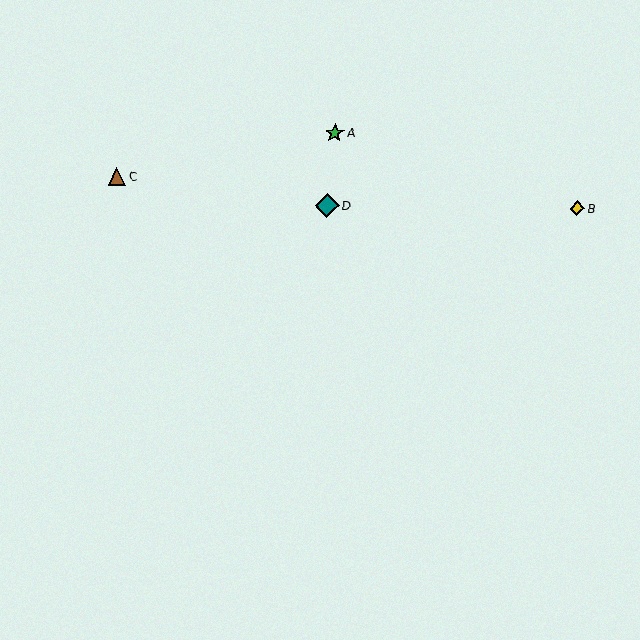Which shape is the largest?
The teal diamond (labeled D) is the largest.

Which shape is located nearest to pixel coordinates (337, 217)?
The teal diamond (labeled D) at (327, 206) is nearest to that location.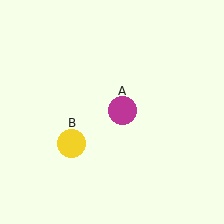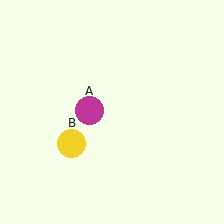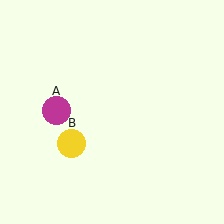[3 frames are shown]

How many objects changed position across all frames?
1 object changed position: magenta circle (object A).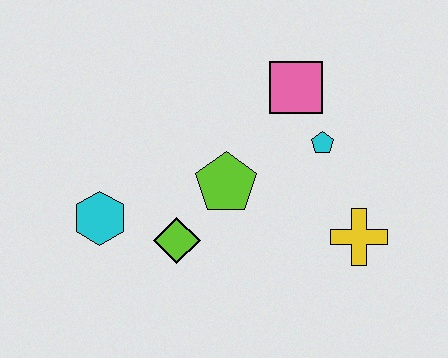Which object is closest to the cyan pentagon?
The pink square is closest to the cyan pentagon.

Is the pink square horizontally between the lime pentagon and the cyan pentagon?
Yes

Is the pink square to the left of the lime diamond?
No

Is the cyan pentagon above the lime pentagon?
Yes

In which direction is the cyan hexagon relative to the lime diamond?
The cyan hexagon is to the left of the lime diamond.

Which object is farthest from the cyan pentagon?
The cyan hexagon is farthest from the cyan pentagon.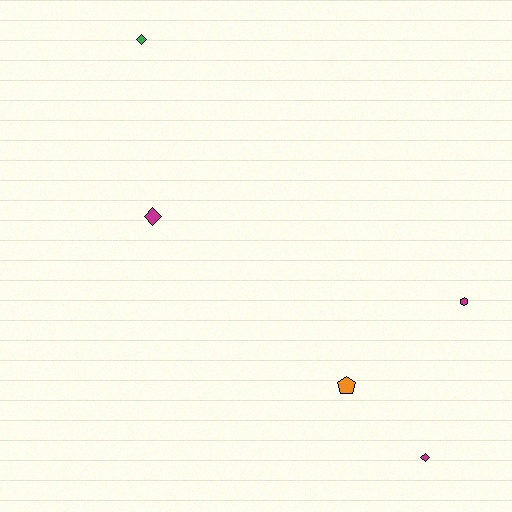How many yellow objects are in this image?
There are no yellow objects.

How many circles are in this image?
There are no circles.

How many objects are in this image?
There are 5 objects.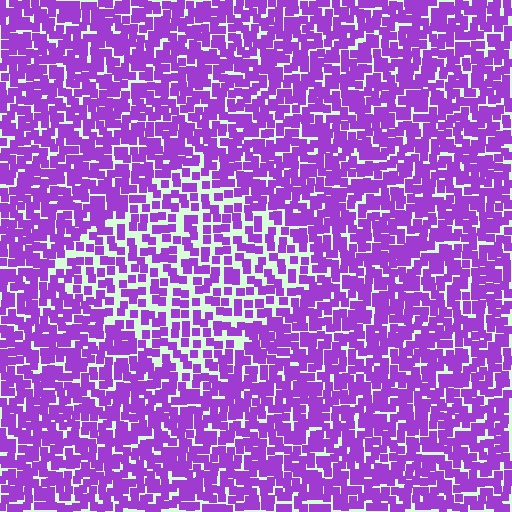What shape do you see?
I see a diamond.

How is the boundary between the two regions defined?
The boundary is defined by a change in element density (approximately 1.7x ratio). All elements are the same color, size, and shape.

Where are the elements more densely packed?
The elements are more densely packed outside the diamond boundary.